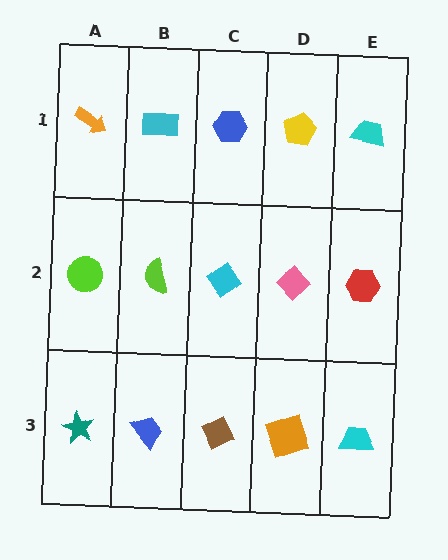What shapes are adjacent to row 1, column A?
A lime circle (row 2, column A), a cyan rectangle (row 1, column B).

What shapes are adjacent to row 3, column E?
A red hexagon (row 2, column E), an orange square (row 3, column D).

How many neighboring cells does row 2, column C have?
4.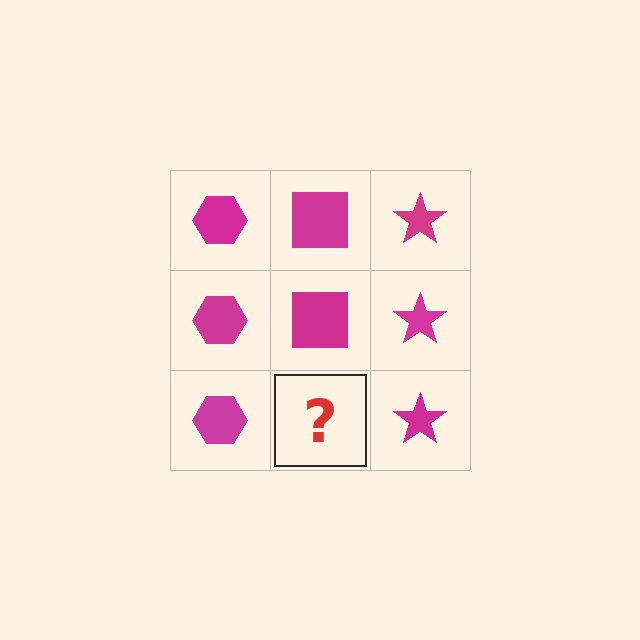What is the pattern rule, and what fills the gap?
The rule is that each column has a consistent shape. The gap should be filled with a magenta square.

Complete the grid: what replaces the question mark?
The question mark should be replaced with a magenta square.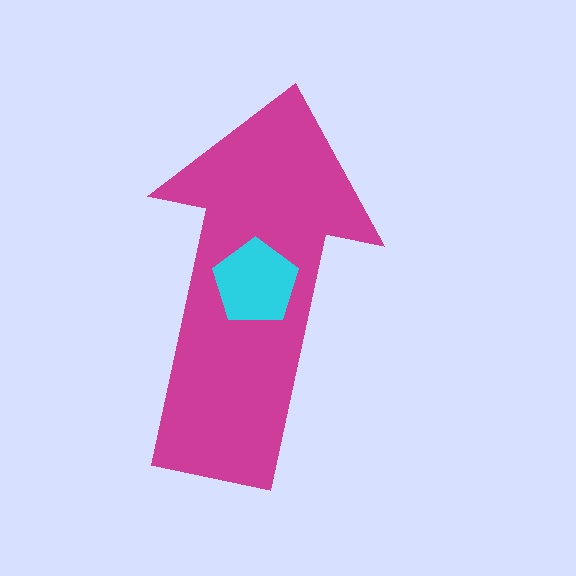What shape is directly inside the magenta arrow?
The cyan pentagon.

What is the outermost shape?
The magenta arrow.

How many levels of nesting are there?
2.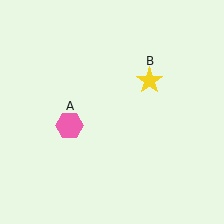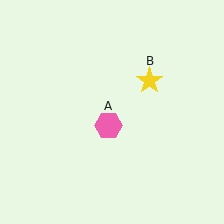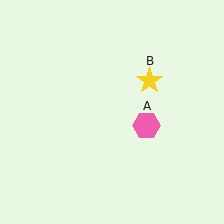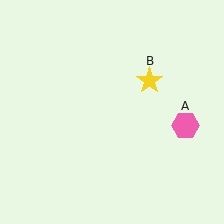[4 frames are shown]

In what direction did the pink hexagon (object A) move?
The pink hexagon (object A) moved right.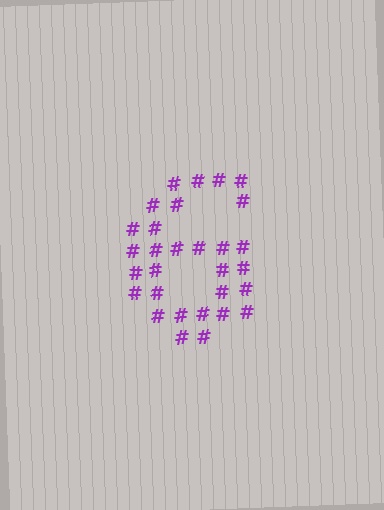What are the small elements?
The small elements are hash symbols.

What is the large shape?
The large shape is the digit 6.